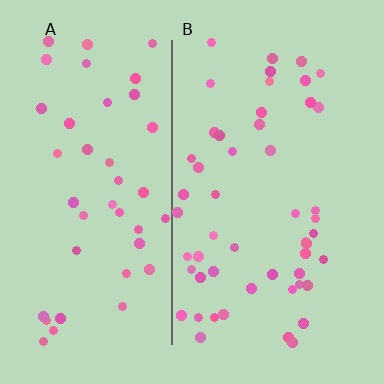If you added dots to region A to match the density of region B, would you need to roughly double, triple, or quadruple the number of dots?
Approximately double.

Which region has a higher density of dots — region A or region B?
B (the right).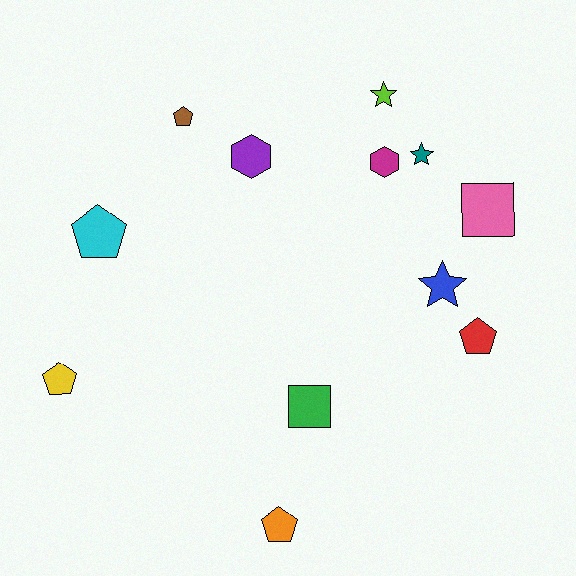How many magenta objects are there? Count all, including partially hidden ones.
There is 1 magenta object.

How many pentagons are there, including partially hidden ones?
There are 5 pentagons.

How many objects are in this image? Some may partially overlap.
There are 12 objects.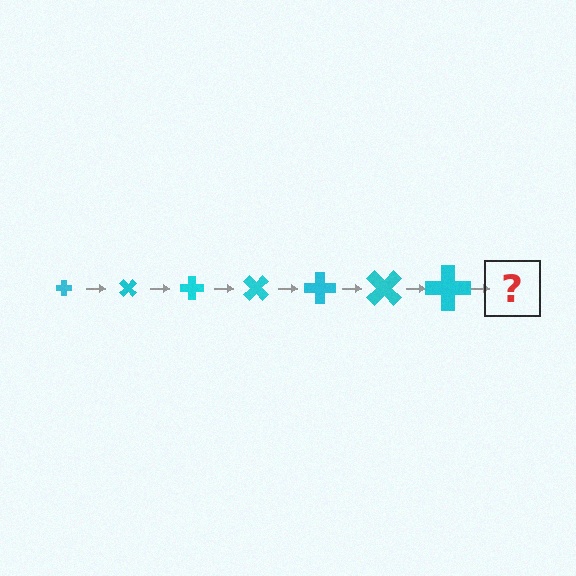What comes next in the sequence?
The next element should be a cross, larger than the previous one and rotated 315 degrees from the start.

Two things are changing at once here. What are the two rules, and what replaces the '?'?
The two rules are that the cross grows larger each step and it rotates 45 degrees each step. The '?' should be a cross, larger than the previous one and rotated 315 degrees from the start.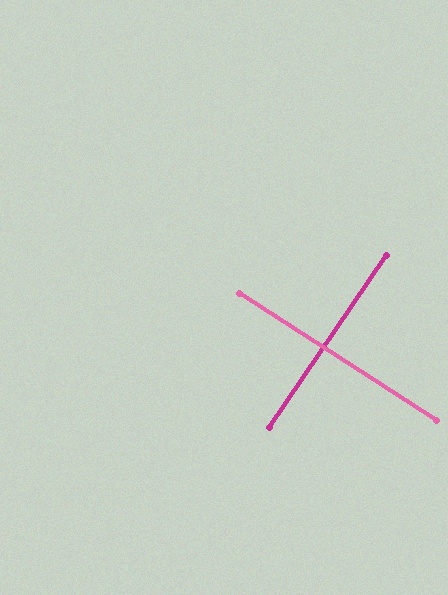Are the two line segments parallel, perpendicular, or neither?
Perpendicular — they meet at approximately 89°.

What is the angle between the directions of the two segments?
Approximately 89 degrees.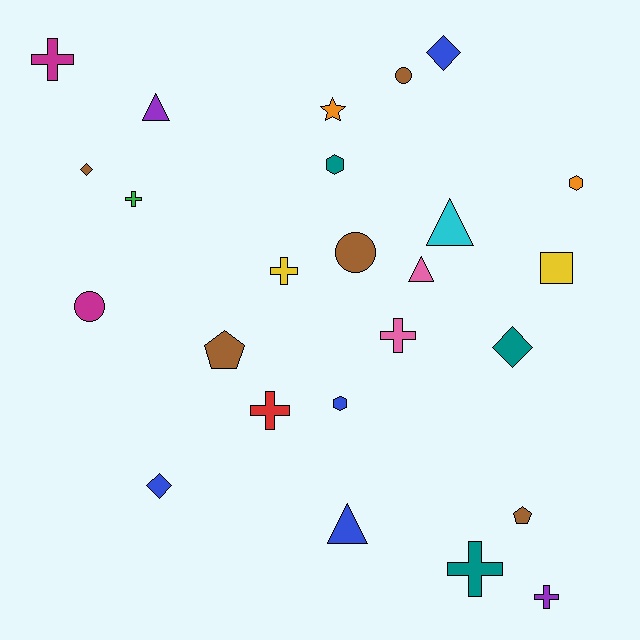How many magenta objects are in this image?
There are 2 magenta objects.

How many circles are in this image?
There are 3 circles.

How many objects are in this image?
There are 25 objects.